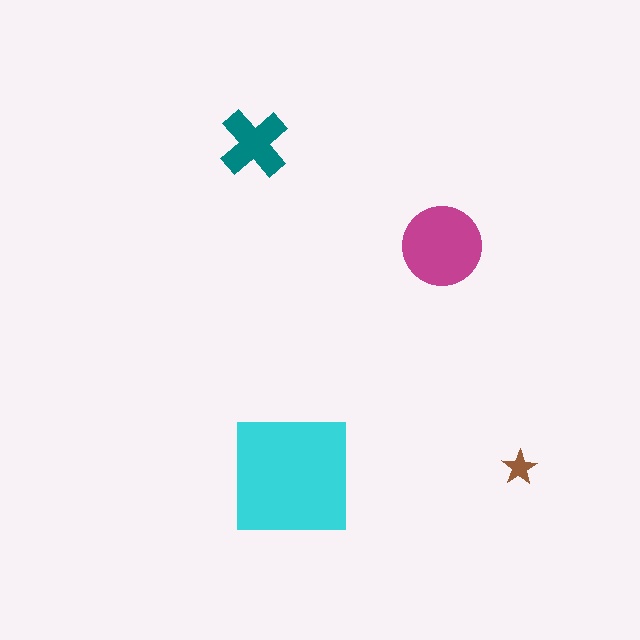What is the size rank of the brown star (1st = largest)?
4th.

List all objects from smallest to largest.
The brown star, the teal cross, the magenta circle, the cyan square.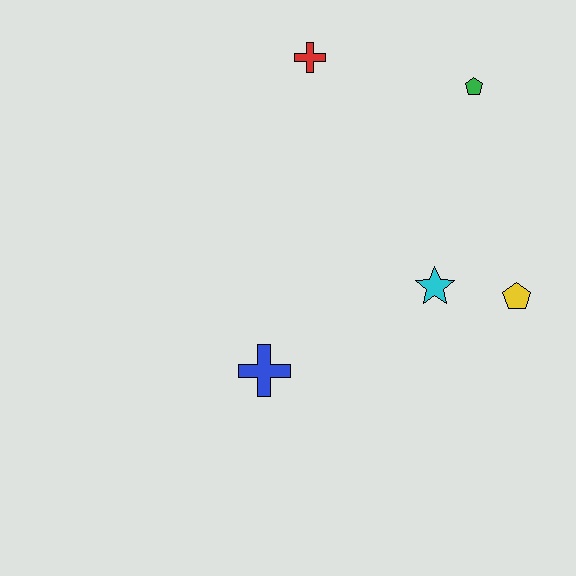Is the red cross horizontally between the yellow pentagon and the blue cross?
Yes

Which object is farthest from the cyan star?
The red cross is farthest from the cyan star.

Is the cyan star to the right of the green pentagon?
No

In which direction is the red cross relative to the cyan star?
The red cross is above the cyan star.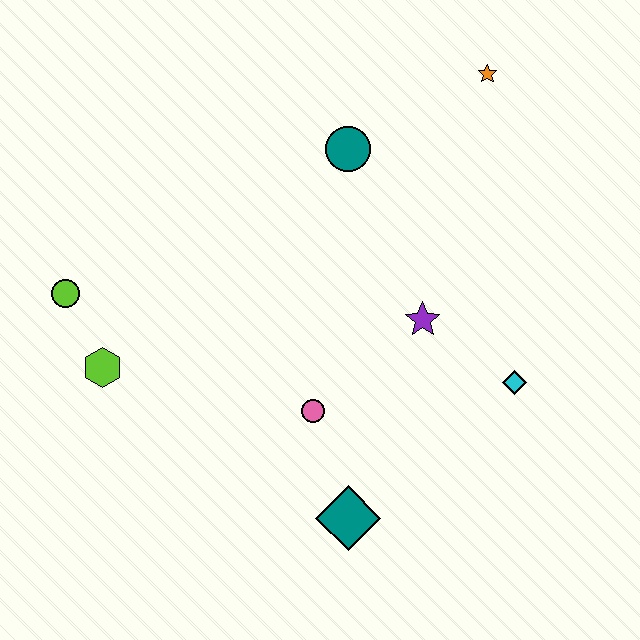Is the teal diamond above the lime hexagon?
No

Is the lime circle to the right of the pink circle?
No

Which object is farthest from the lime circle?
The orange star is farthest from the lime circle.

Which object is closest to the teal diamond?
The pink circle is closest to the teal diamond.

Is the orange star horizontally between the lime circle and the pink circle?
No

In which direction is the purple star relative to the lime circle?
The purple star is to the right of the lime circle.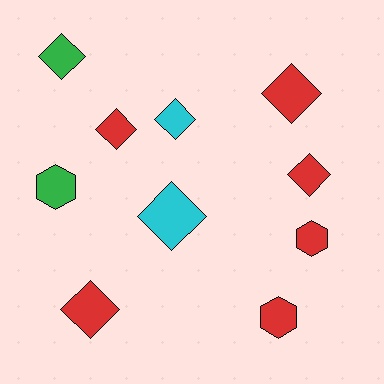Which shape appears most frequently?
Diamond, with 7 objects.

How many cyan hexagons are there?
There are no cyan hexagons.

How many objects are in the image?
There are 10 objects.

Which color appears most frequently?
Red, with 6 objects.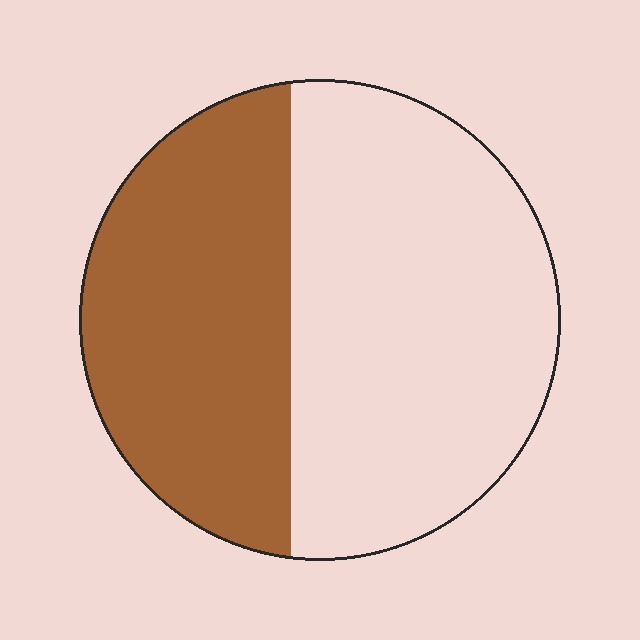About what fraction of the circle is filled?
About two fifths (2/5).